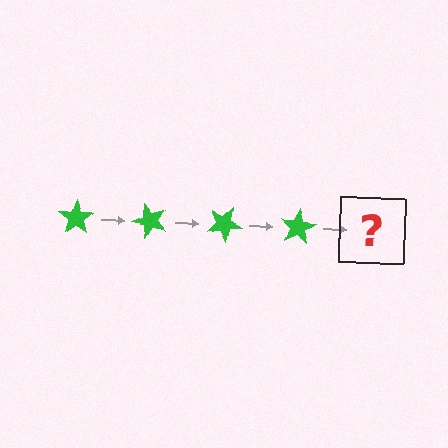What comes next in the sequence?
The next element should be a green star rotated 200 degrees.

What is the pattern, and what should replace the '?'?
The pattern is that the star rotates 50 degrees each step. The '?' should be a green star rotated 200 degrees.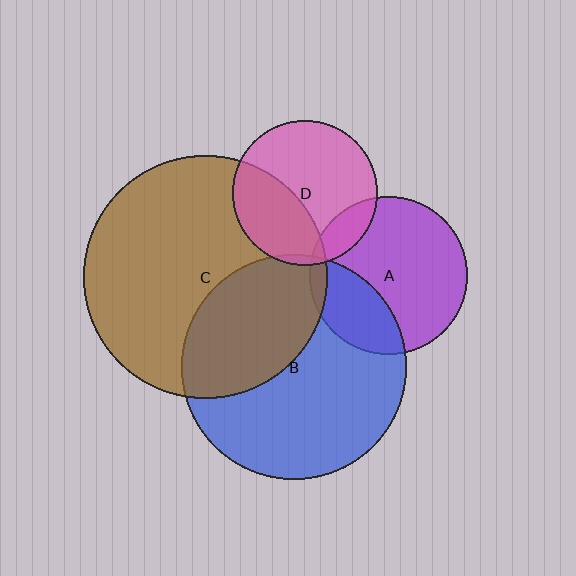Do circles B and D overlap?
Yes.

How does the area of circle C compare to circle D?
Approximately 2.8 times.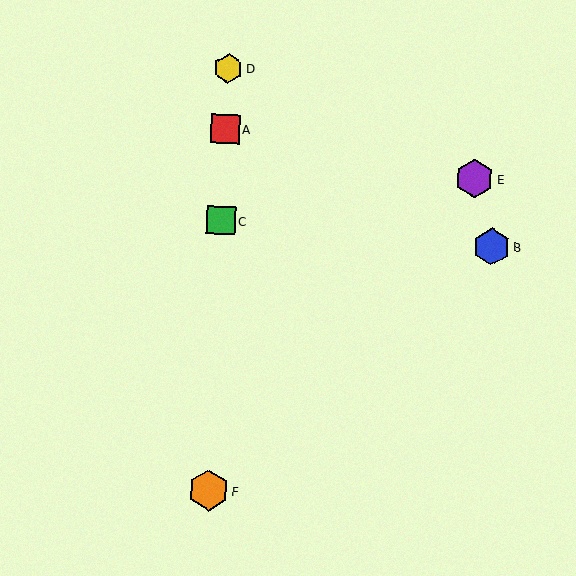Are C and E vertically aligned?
No, C is at x≈221 and E is at x≈475.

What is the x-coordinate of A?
Object A is at x≈225.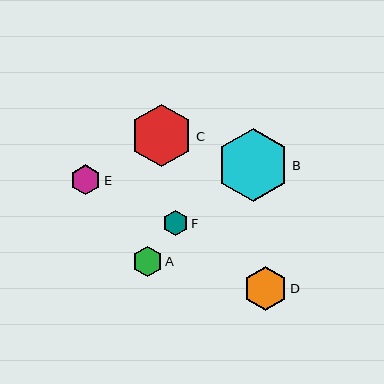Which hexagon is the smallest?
Hexagon F is the smallest with a size of approximately 25 pixels.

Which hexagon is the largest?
Hexagon B is the largest with a size of approximately 72 pixels.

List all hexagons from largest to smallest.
From largest to smallest: B, C, D, A, E, F.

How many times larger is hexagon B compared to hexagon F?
Hexagon B is approximately 2.9 times the size of hexagon F.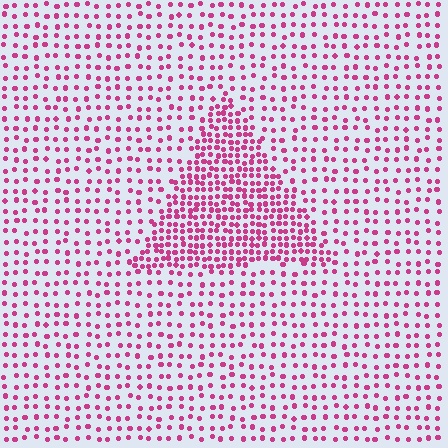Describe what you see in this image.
The image contains small magenta elements arranged at two different densities. A triangle-shaped region is visible where the elements are more densely packed than the surrounding area.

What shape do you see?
I see a triangle.